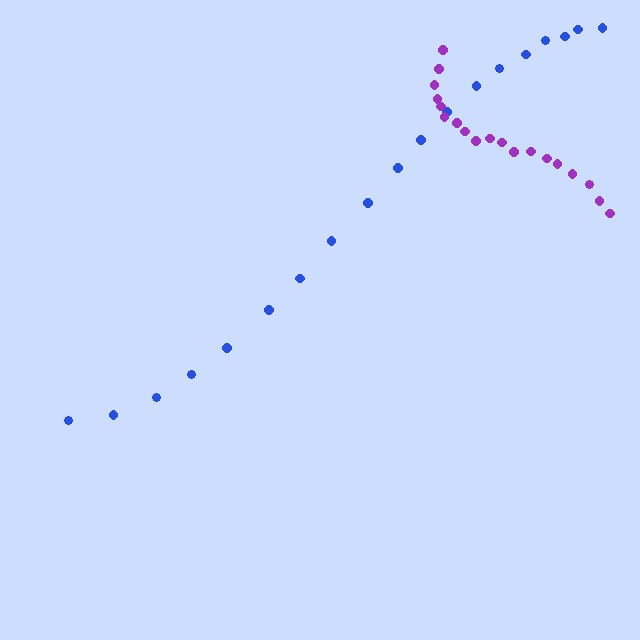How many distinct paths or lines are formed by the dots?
There are 2 distinct paths.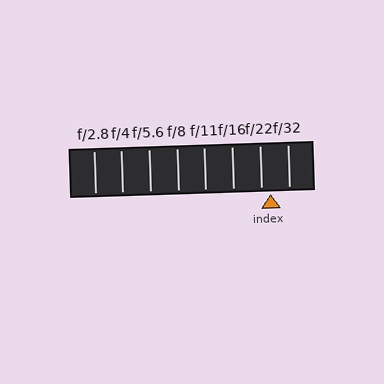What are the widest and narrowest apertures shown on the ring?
The widest aperture shown is f/2.8 and the narrowest is f/32.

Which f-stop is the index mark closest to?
The index mark is closest to f/22.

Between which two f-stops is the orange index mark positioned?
The index mark is between f/22 and f/32.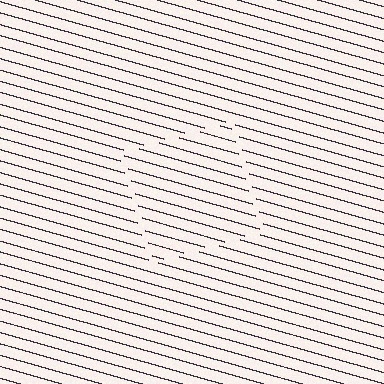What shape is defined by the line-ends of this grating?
An illusory square. The interior of the shape contains the same grating, shifted by half a period — the contour is defined by the phase discontinuity where line-ends from the inner and outer gratings abut.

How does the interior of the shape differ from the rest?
The interior of the shape contains the same grating, shifted by half a period — the contour is defined by the phase discontinuity where line-ends from the inner and outer gratings abut.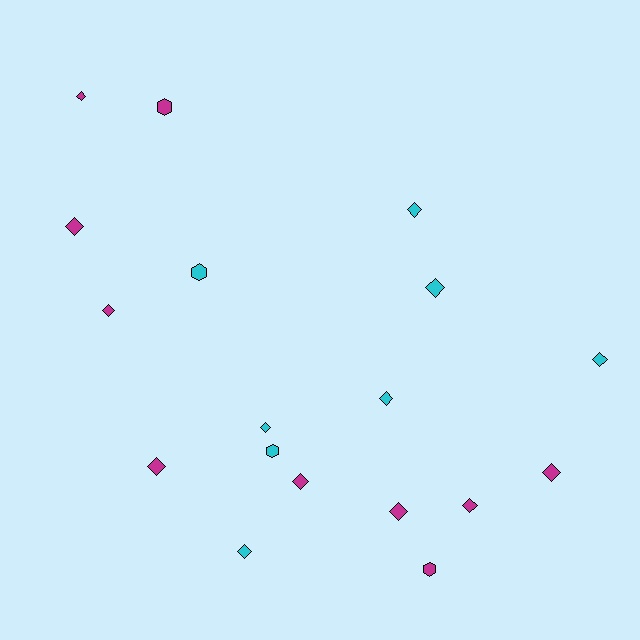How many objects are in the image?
There are 18 objects.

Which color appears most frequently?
Magenta, with 10 objects.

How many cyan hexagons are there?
There are 2 cyan hexagons.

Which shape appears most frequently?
Diamond, with 14 objects.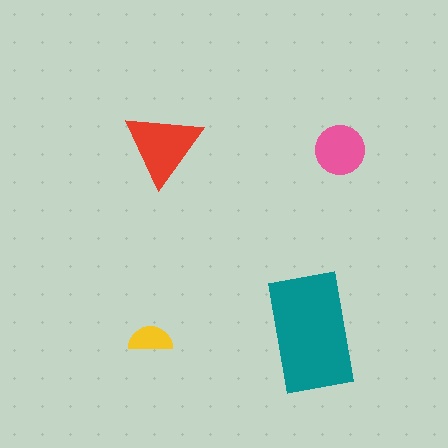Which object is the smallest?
The yellow semicircle.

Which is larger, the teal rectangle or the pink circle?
The teal rectangle.